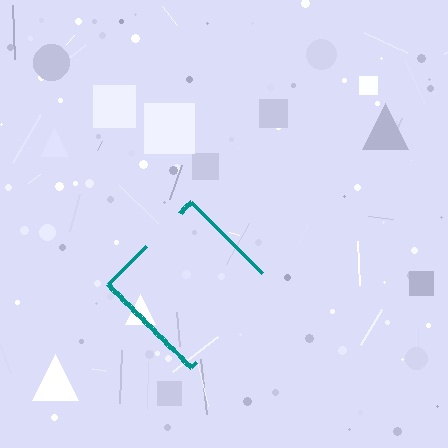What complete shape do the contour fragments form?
The contour fragments form a diamond.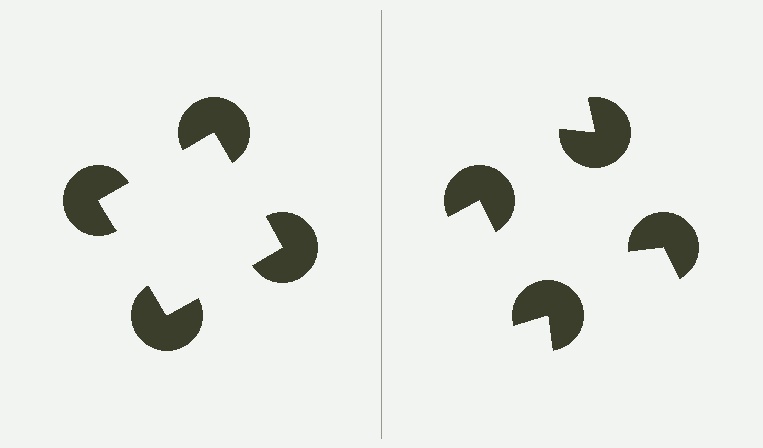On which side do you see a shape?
An illusory square appears on the left side. On the right side the wedge cuts are rotated, so no coherent shape forms.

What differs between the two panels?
The pac-man discs are positioned identically on both sides; only the wedge orientations differ. On the left they align to a square; on the right they are misaligned.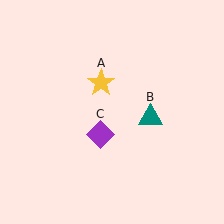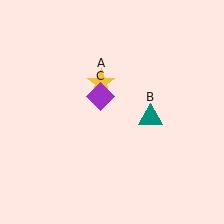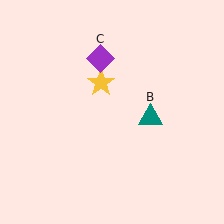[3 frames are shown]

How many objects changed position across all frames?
1 object changed position: purple diamond (object C).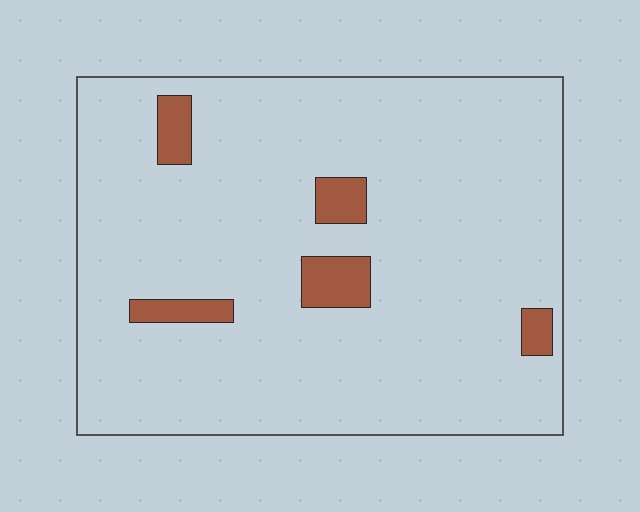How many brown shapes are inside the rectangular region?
5.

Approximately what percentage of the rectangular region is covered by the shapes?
Approximately 5%.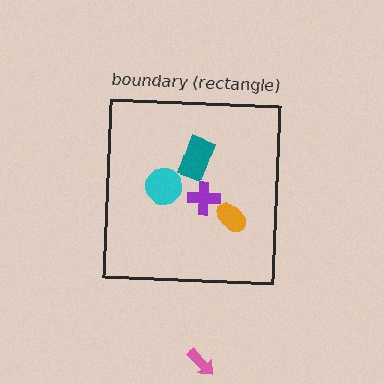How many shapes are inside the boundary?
4 inside, 1 outside.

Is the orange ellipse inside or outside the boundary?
Inside.